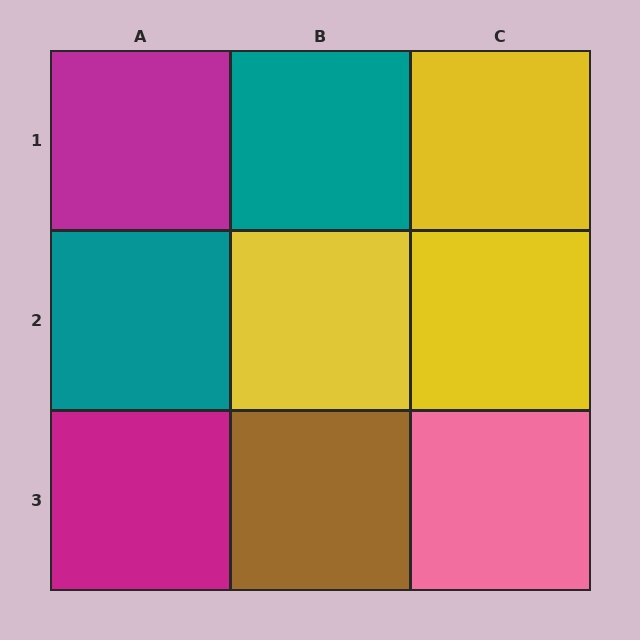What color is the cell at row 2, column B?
Yellow.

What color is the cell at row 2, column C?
Yellow.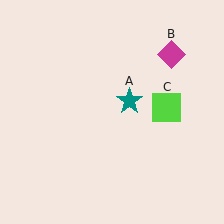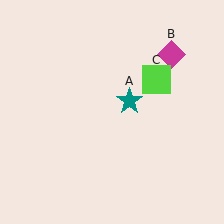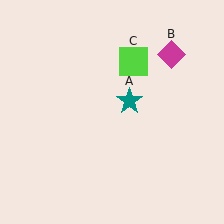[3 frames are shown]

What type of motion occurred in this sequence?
The lime square (object C) rotated counterclockwise around the center of the scene.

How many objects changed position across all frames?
1 object changed position: lime square (object C).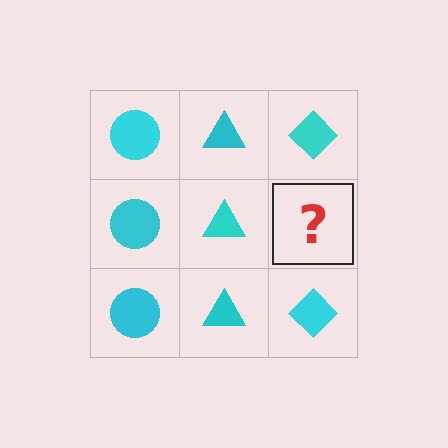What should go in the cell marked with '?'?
The missing cell should contain a cyan diamond.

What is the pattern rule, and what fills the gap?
The rule is that each column has a consistent shape. The gap should be filled with a cyan diamond.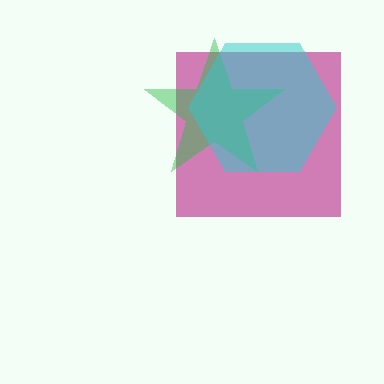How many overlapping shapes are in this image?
There are 3 overlapping shapes in the image.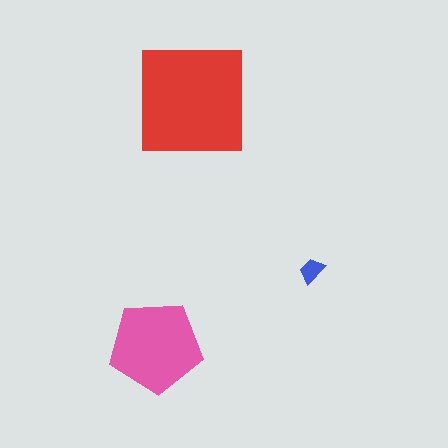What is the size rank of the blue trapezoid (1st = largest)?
3rd.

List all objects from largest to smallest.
The red square, the pink pentagon, the blue trapezoid.